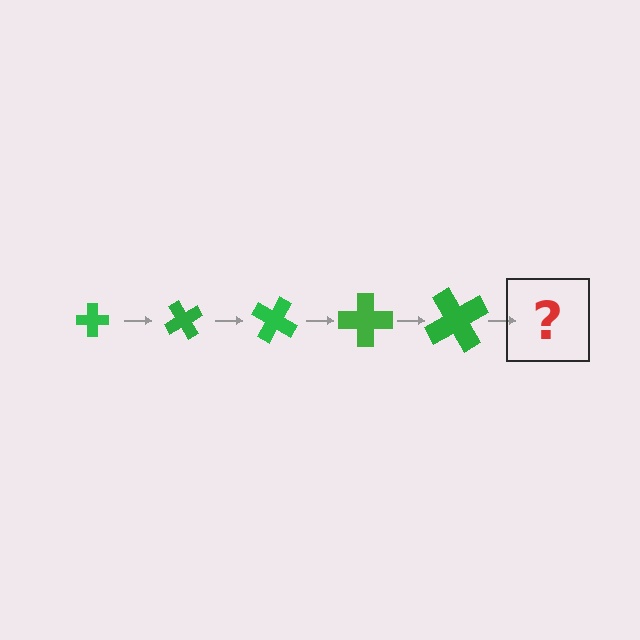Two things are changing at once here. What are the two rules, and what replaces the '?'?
The two rules are that the cross grows larger each step and it rotates 60 degrees each step. The '?' should be a cross, larger than the previous one and rotated 300 degrees from the start.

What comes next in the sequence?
The next element should be a cross, larger than the previous one and rotated 300 degrees from the start.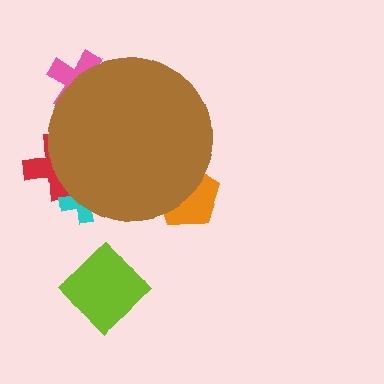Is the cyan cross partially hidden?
Yes, the cyan cross is partially hidden behind the brown circle.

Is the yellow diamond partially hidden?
No, the yellow diamond is fully visible.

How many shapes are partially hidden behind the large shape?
4 shapes are partially hidden.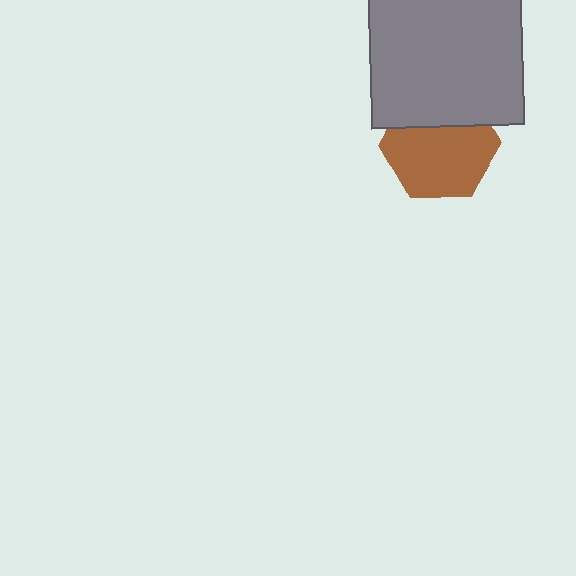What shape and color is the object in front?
The object in front is a gray rectangle.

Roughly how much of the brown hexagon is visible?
Most of it is visible (roughly 69%).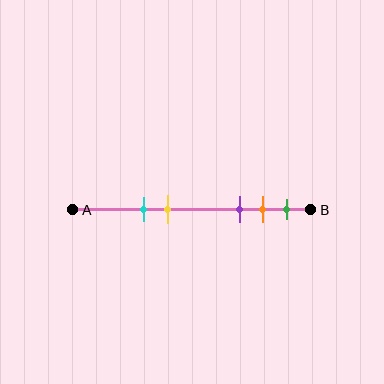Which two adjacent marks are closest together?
The orange and green marks are the closest adjacent pair.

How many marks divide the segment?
There are 5 marks dividing the segment.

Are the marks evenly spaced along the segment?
No, the marks are not evenly spaced.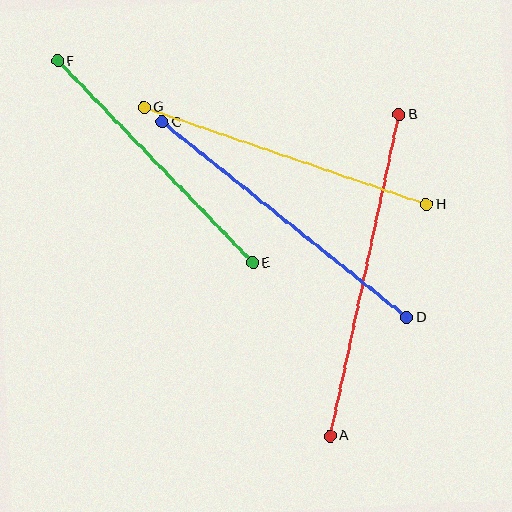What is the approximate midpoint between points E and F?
The midpoint is at approximately (155, 162) pixels.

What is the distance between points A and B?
The distance is approximately 329 pixels.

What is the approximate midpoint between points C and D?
The midpoint is at approximately (285, 220) pixels.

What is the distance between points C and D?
The distance is approximately 313 pixels.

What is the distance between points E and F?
The distance is approximately 281 pixels.